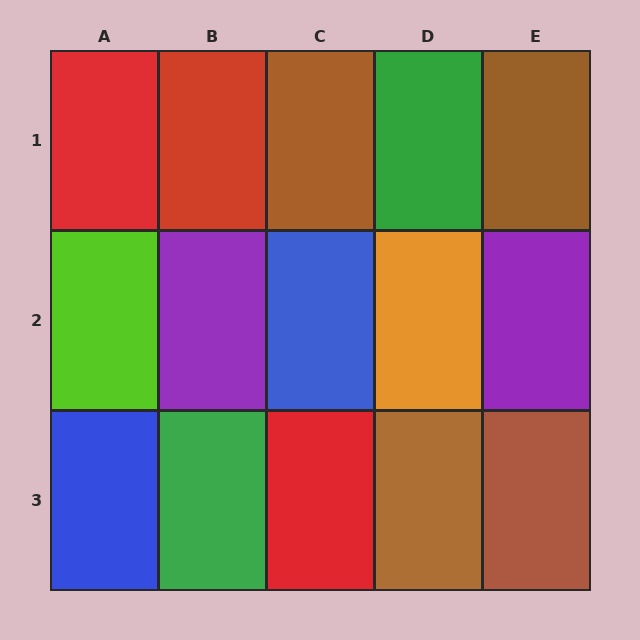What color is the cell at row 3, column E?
Brown.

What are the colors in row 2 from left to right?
Lime, purple, blue, orange, purple.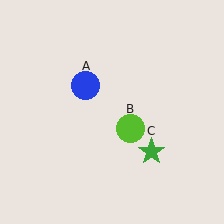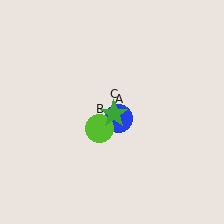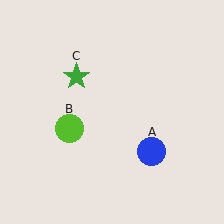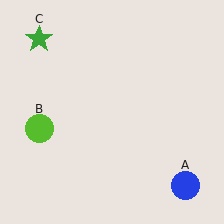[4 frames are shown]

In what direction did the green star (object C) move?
The green star (object C) moved up and to the left.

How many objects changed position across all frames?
3 objects changed position: blue circle (object A), lime circle (object B), green star (object C).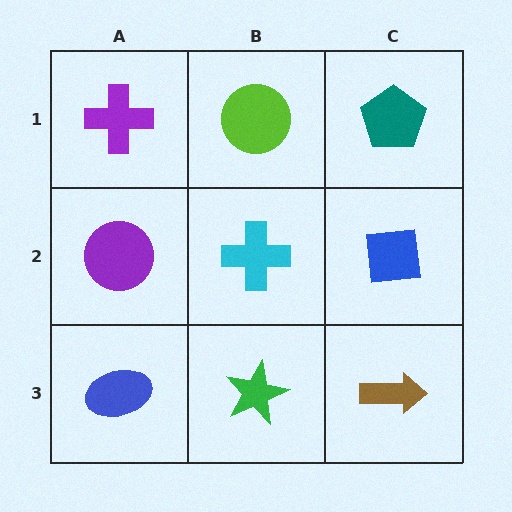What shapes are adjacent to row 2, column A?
A purple cross (row 1, column A), a blue ellipse (row 3, column A), a cyan cross (row 2, column B).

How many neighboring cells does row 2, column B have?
4.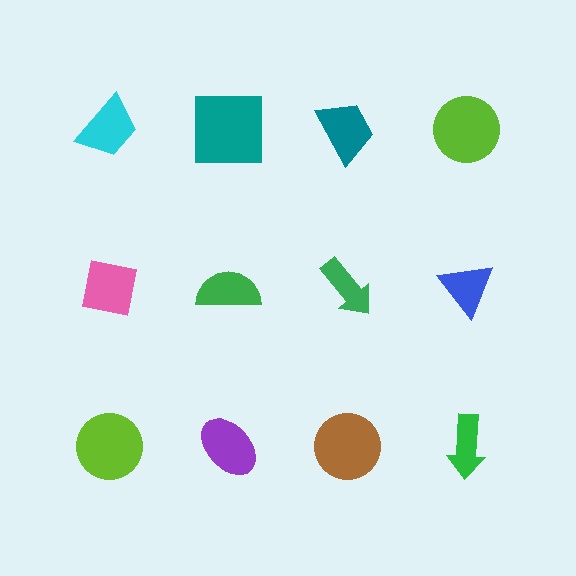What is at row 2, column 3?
A green arrow.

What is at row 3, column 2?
A purple ellipse.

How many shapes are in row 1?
4 shapes.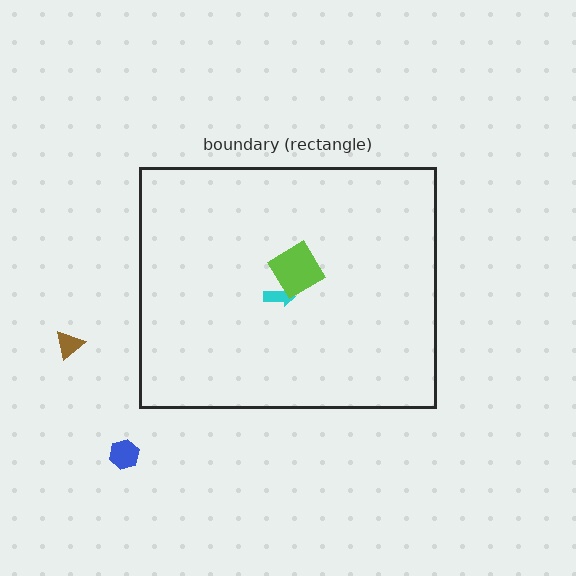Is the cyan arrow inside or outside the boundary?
Inside.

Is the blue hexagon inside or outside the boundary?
Outside.